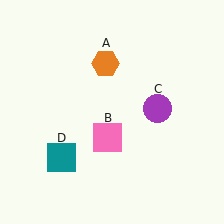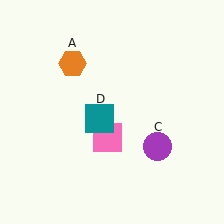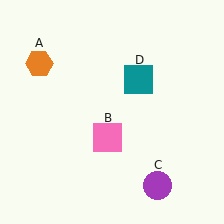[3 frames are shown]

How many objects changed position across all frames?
3 objects changed position: orange hexagon (object A), purple circle (object C), teal square (object D).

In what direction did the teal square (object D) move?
The teal square (object D) moved up and to the right.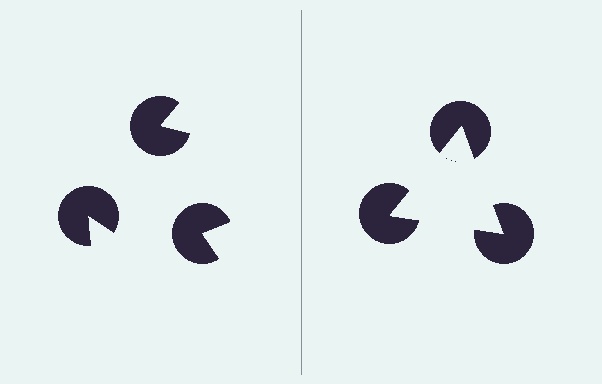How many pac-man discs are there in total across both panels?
6 — 3 on each side.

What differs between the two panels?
The pac-man discs are positioned identically on both sides; only the wedge orientations differ. On the right they align to a triangle; on the left they are misaligned.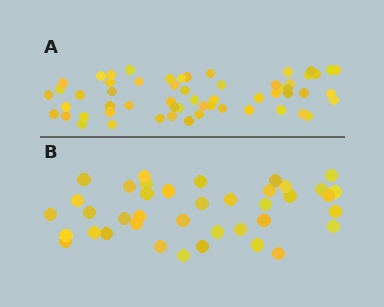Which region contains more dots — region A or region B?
Region A (the top region) has more dots.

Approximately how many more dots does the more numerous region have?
Region A has approximately 20 more dots than region B.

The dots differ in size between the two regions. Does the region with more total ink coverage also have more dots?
No. Region B has more total ink coverage because its dots are larger, but region A actually contains more individual dots. Total area can be misleading — the number of items is what matters here.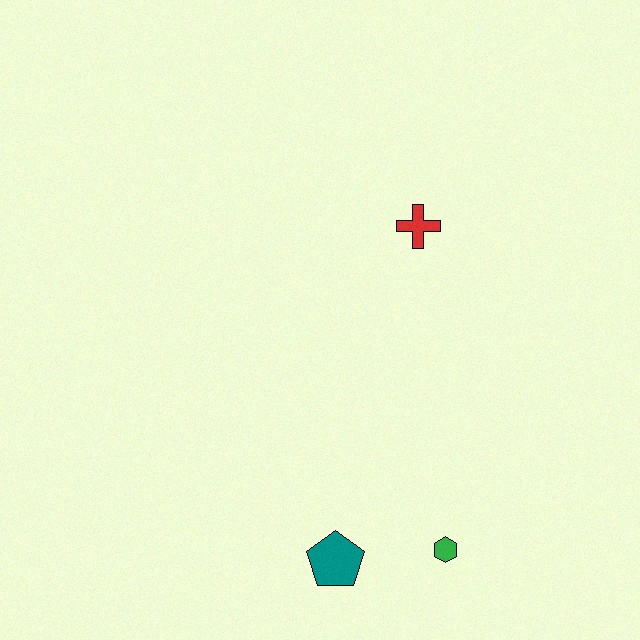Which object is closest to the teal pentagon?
The green hexagon is closest to the teal pentagon.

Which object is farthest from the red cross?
The teal pentagon is farthest from the red cross.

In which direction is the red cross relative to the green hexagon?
The red cross is above the green hexagon.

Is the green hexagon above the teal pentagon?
Yes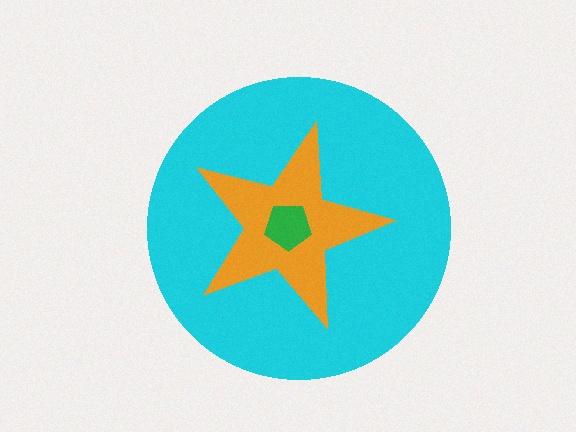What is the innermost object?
The green pentagon.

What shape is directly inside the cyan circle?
The orange star.